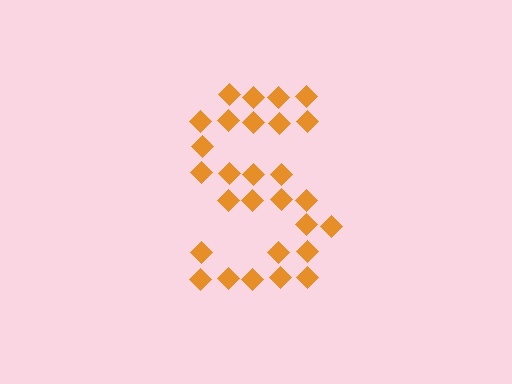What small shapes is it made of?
It is made of small diamonds.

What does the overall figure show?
The overall figure shows the letter S.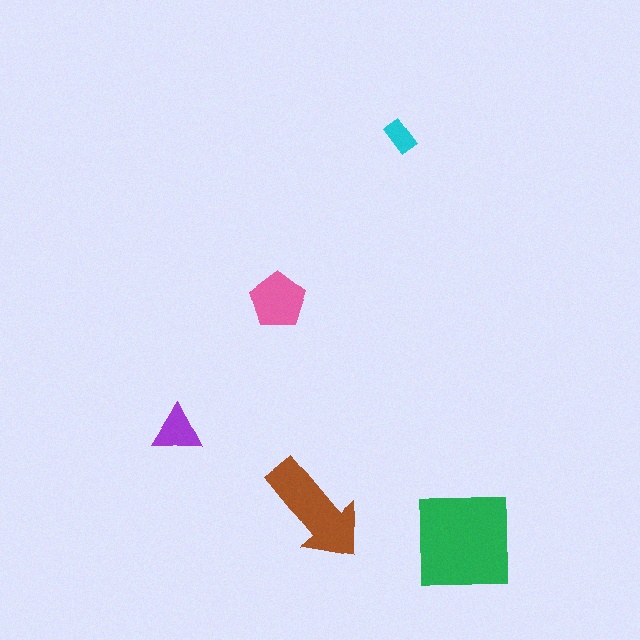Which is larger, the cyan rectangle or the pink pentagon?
The pink pentagon.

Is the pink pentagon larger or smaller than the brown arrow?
Smaller.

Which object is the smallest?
The cyan rectangle.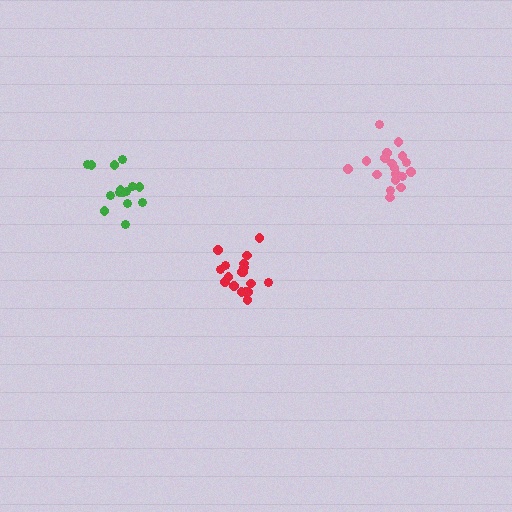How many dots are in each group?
Group 1: 18 dots, Group 2: 16 dots, Group 3: 18 dots (52 total).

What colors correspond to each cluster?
The clusters are colored: red, green, pink.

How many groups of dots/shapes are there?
There are 3 groups.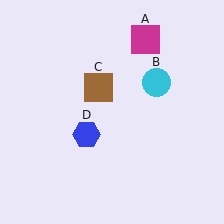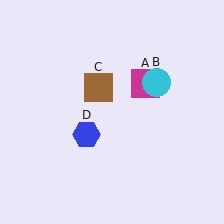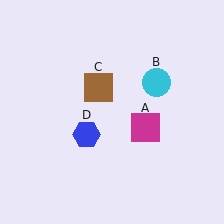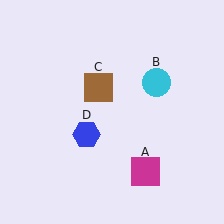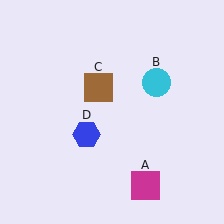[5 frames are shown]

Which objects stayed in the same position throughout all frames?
Cyan circle (object B) and brown square (object C) and blue hexagon (object D) remained stationary.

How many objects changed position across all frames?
1 object changed position: magenta square (object A).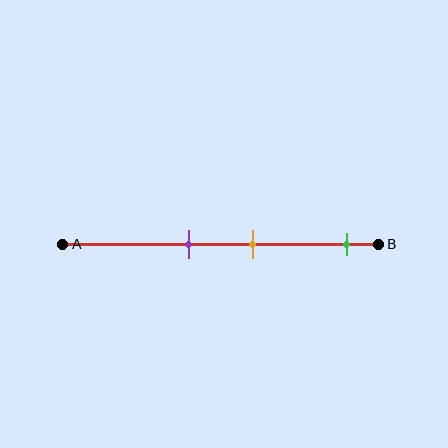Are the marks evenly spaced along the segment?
No, the marks are not evenly spaced.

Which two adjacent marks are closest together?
The purple and orange marks are the closest adjacent pair.